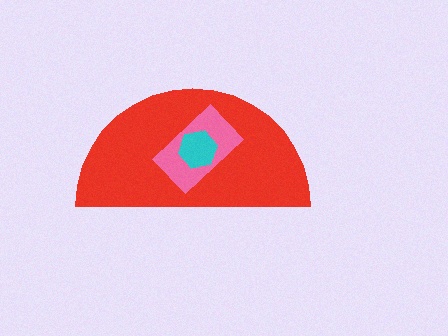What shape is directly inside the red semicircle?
The pink rectangle.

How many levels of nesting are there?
3.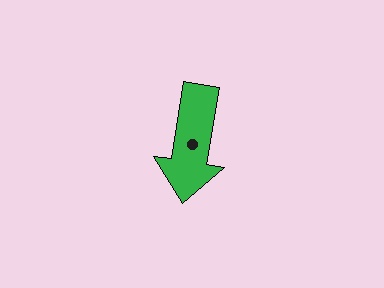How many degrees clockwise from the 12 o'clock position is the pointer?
Approximately 189 degrees.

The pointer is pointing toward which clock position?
Roughly 6 o'clock.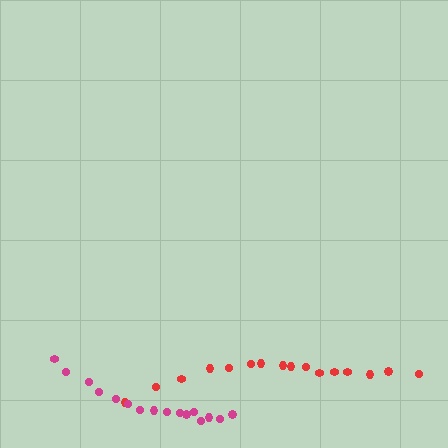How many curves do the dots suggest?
There are 2 distinct paths.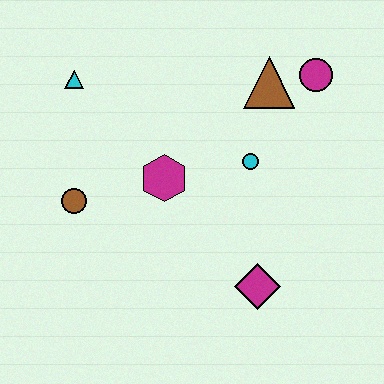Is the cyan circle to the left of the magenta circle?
Yes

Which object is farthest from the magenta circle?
The brown circle is farthest from the magenta circle.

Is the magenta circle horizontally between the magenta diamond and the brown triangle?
No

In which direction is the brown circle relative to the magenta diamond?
The brown circle is to the left of the magenta diamond.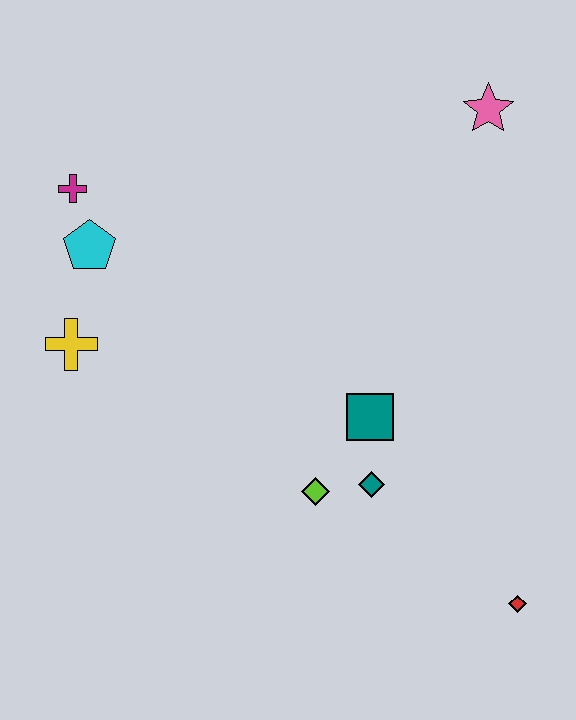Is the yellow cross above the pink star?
No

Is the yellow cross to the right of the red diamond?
No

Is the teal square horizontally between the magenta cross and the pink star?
Yes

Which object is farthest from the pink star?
The red diamond is farthest from the pink star.